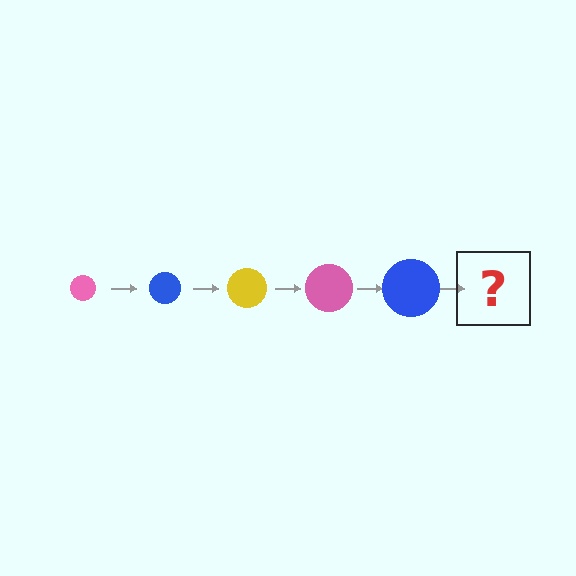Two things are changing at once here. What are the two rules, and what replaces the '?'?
The two rules are that the circle grows larger each step and the color cycles through pink, blue, and yellow. The '?' should be a yellow circle, larger than the previous one.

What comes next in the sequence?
The next element should be a yellow circle, larger than the previous one.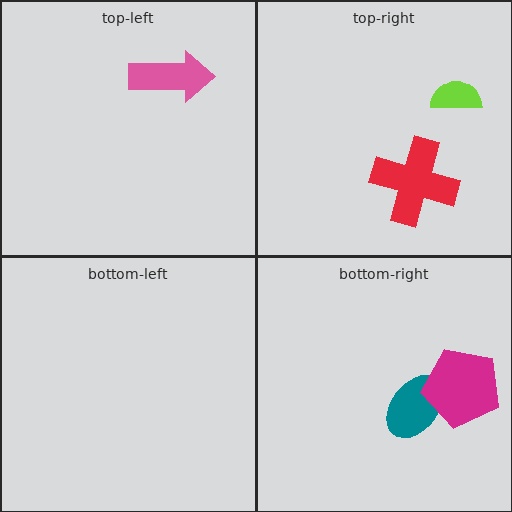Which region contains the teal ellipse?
The bottom-right region.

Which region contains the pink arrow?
The top-left region.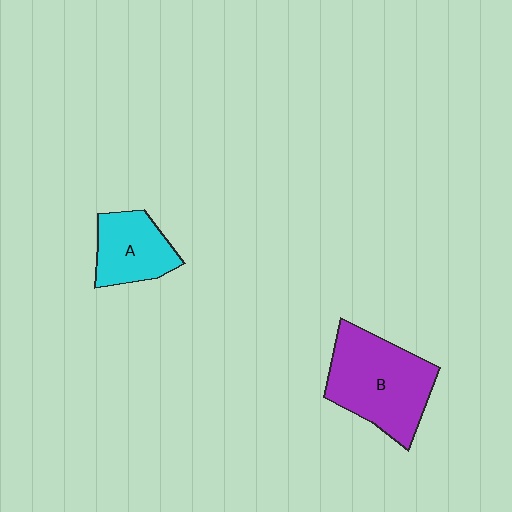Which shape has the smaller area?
Shape A (cyan).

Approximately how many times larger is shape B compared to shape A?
Approximately 1.7 times.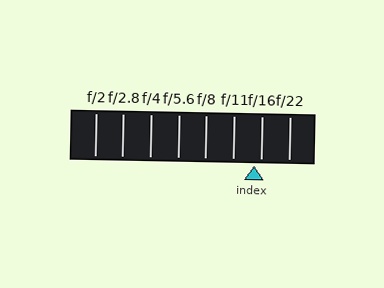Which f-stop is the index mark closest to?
The index mark is closest to f/16.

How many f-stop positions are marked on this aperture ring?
There are 8 f-stop positions marked.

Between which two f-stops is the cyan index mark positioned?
The index mark is between f/11 and f/16.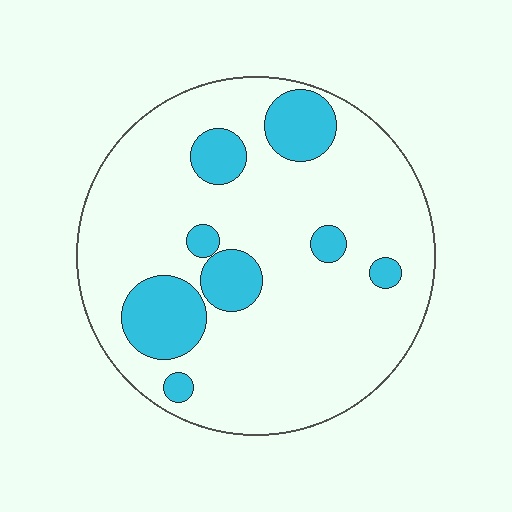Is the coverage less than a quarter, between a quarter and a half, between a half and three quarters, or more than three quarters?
Less than a quarter.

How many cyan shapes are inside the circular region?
8.